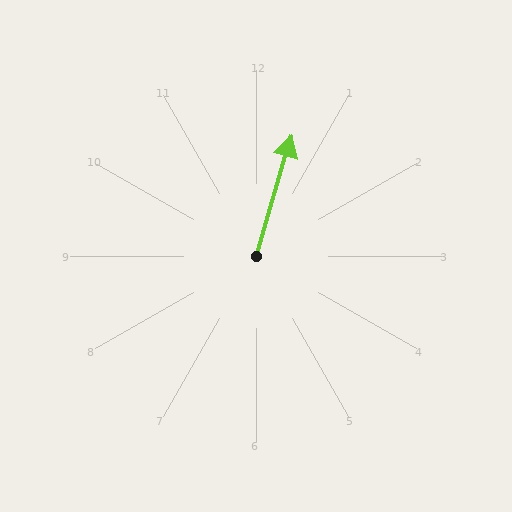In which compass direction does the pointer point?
North.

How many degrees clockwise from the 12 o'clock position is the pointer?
Approximately 16 degrees.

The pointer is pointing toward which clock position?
Roughly 1 o'clock.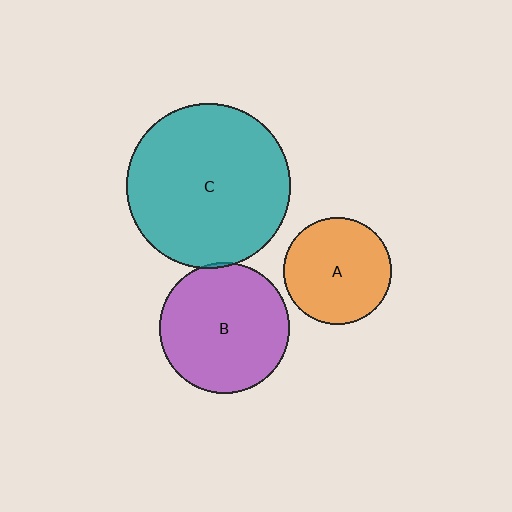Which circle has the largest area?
Circle C (teal).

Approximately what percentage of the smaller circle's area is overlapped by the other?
Approximately 5%.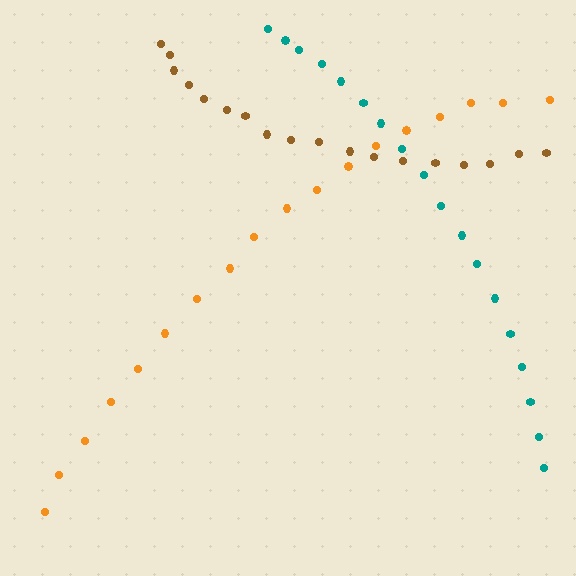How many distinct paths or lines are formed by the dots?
There are 3 distinct paths.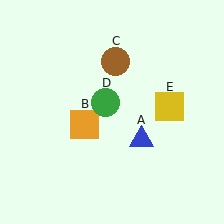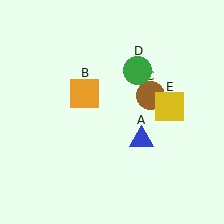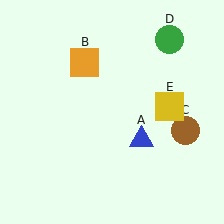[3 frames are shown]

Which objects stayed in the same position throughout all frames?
Blue triangle (object A) and yellow square (object E) remained stationary.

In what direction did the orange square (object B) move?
The orange square (object B) moved up.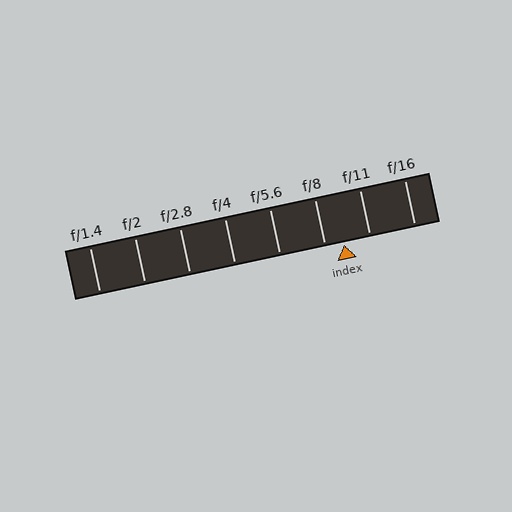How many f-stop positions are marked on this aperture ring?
There are 8 f-stop positions marked.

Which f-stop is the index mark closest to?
The index mark is closest to f/8.